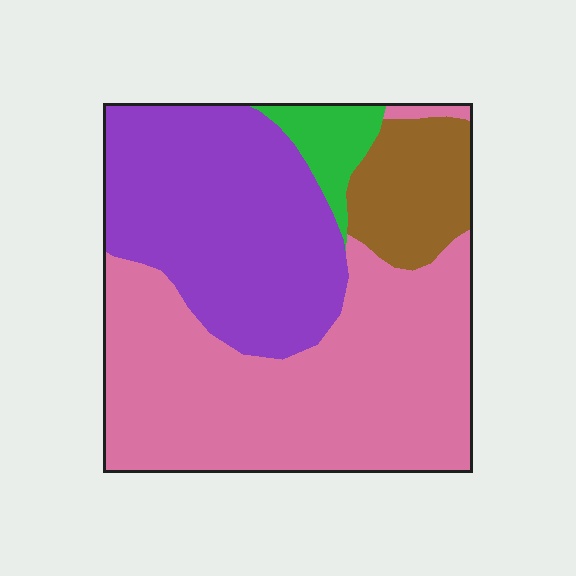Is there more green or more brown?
Brown.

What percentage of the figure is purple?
Purple covers about 35% of the figure.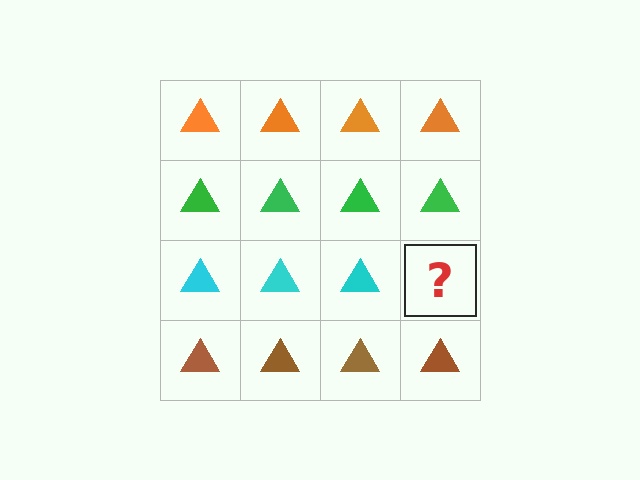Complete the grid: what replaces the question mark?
The question mark should be replaced with a cyan triangle.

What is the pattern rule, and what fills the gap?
The rule is that each row has a consistent color. The gap should be filled with a cyan triangle.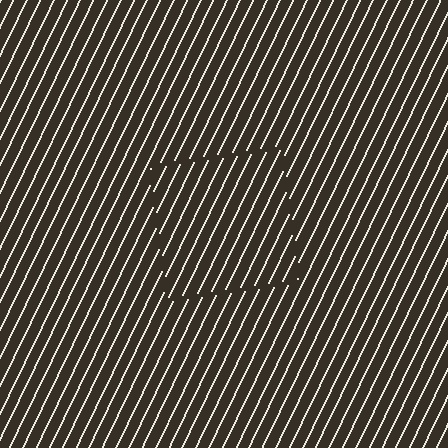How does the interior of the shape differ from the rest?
The interior of the shape contains the same grating, shifted by half a period — the contour is defined by the phase discontinuity where line-ends from the inner and outer gratings abut.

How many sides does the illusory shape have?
4 sides — the line-ends trace a square.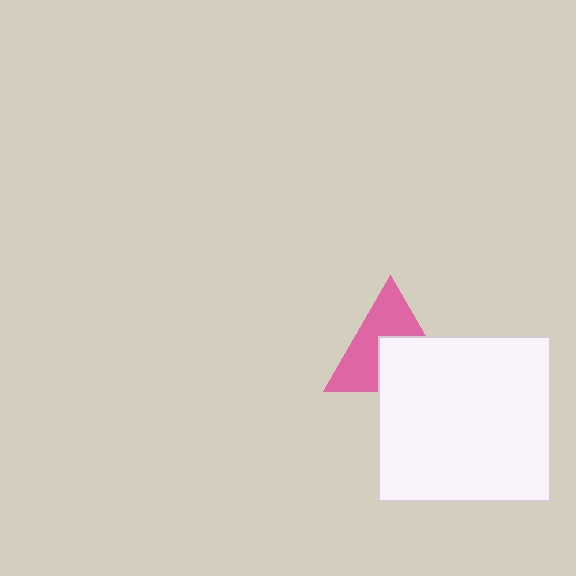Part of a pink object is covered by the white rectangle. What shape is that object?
It is a triangle.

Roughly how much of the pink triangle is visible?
About half of it is visible (roughly 54%).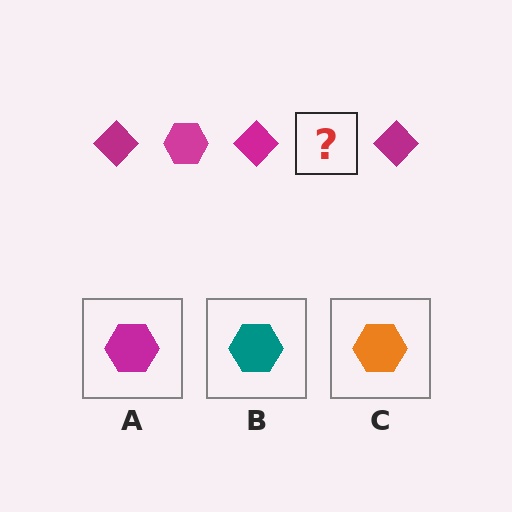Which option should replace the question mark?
Option A.